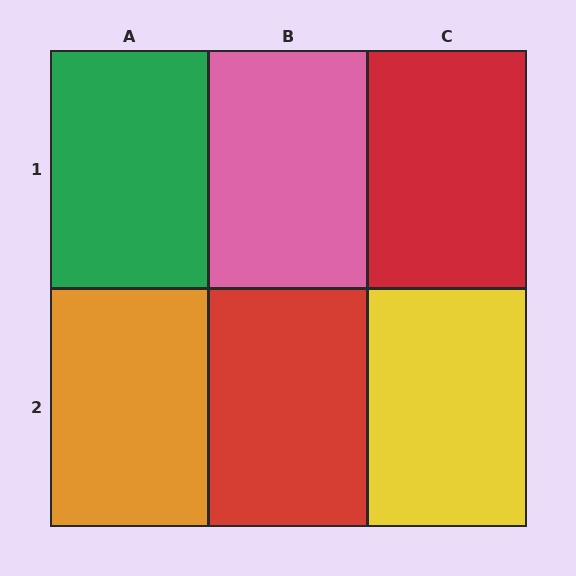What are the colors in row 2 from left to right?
Orange, red, yellow.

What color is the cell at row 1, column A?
Green.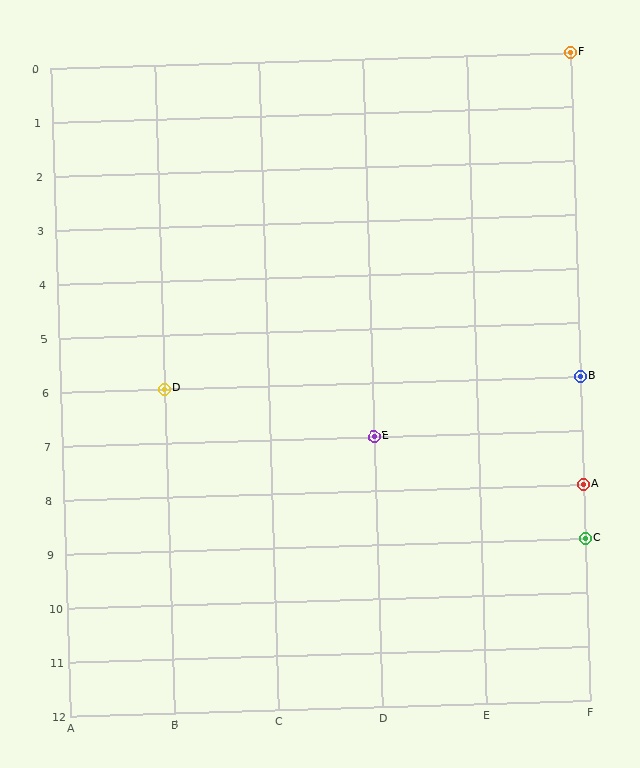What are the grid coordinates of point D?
Point D is at grid coordinates (B, 6).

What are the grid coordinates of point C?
Point C is at grid coordinates (F, 9).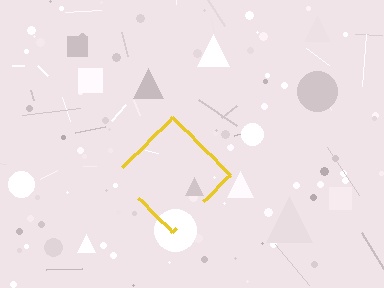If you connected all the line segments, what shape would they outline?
They would outline a diamond.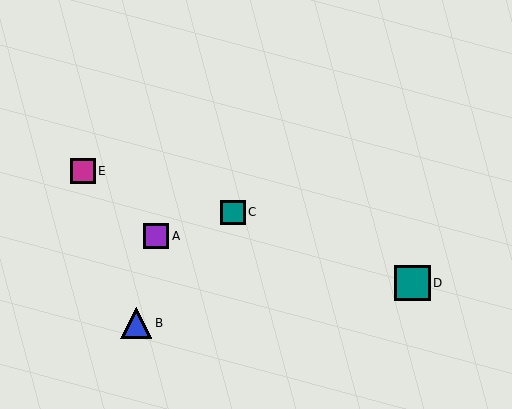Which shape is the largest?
The teal square (labeled D) is the largest.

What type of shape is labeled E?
Shape E is a magenta square.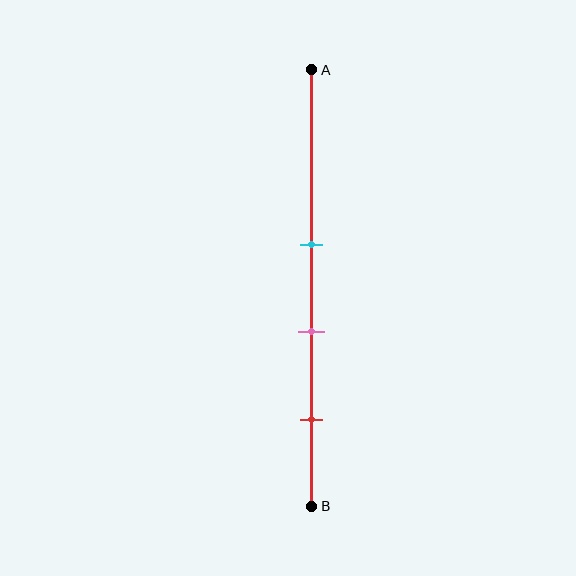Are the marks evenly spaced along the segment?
Yes, the marks are approximately evenly spaced.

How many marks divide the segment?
There are 3 marks dividing the segment.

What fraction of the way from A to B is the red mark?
The red mark is approximately 80% (0.8) of the way from A to B.